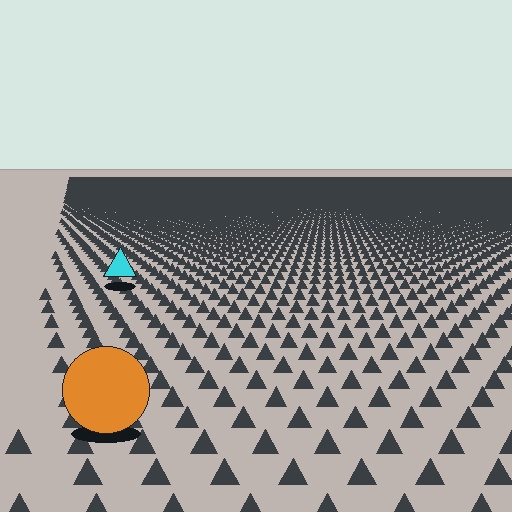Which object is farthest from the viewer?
The cyan triangle is farthest from the viewer. It appears smaller and the ground texture around it is denser.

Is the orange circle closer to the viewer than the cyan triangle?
Yes. The orange circle is closer — you can tell from the texture gradient: the ground texture is coarser near it.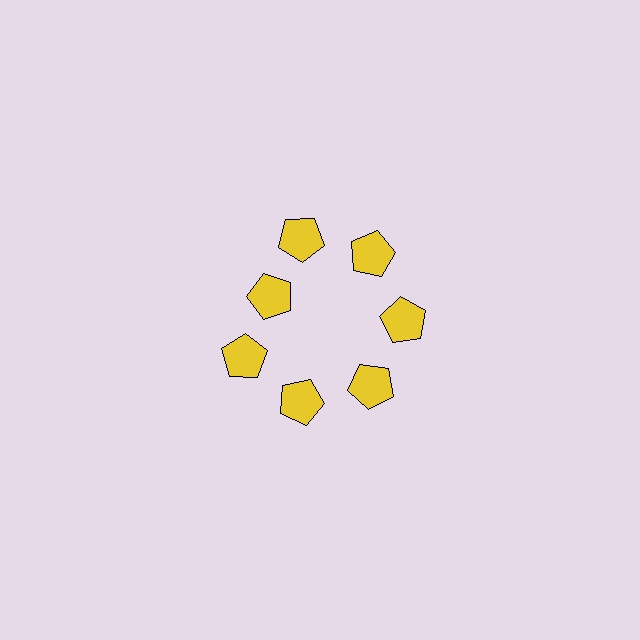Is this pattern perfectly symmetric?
No. The 7 yellow pentagons are arranged in a ring, but one element near the 10 o'clock position is pulled inward toward the center, breaking the 7-fold rotational symmetry.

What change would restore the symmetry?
The symmetry would be restored by moving it outward, back onto the ring so that all 7 pentagons sit at equal angles and equal distance from the center.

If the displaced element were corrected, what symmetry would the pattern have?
It would have 7-fold rotational symmetry — the pattern would map onto itself every 51 degrees.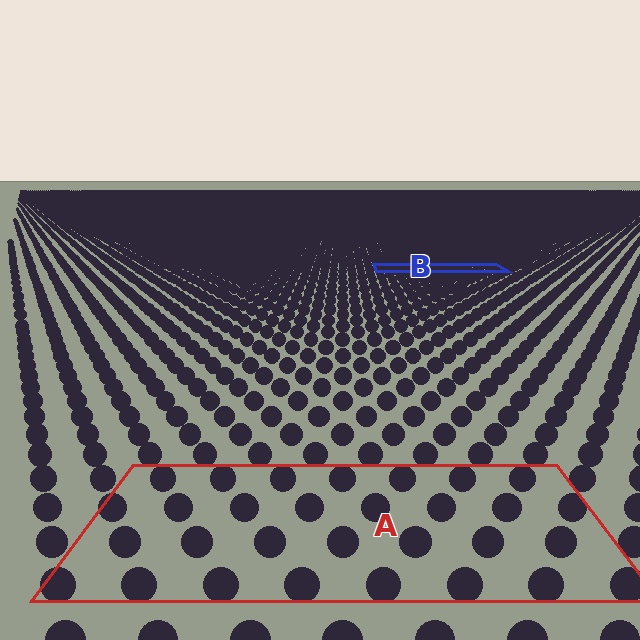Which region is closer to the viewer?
Region A is closer. The texture elements there are larger and more spread out.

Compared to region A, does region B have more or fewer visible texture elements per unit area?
Region B has more texture elements per unit area — they are packed more densely because it is farther away.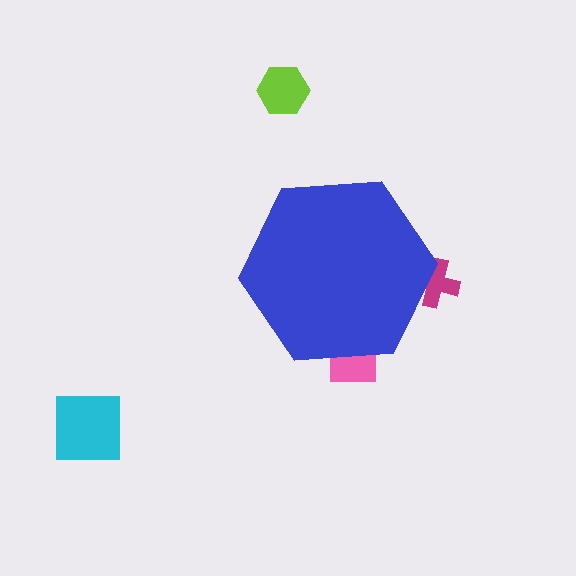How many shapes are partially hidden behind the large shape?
2 shapes are partially hidden.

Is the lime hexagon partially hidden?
No, the lime hexagon is fully visible.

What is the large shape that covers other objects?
A blue hexagon.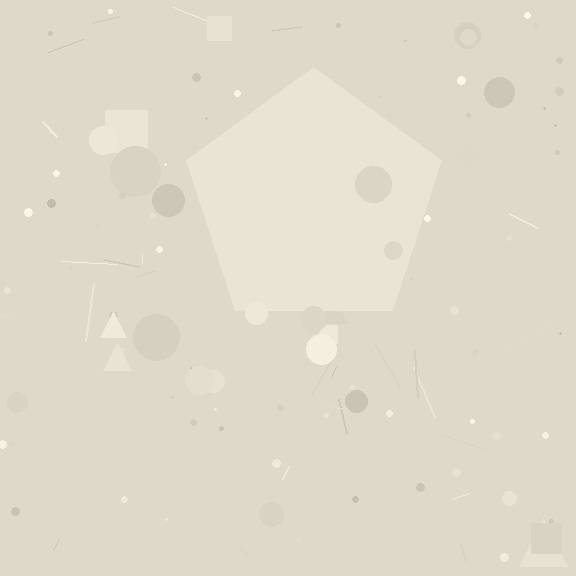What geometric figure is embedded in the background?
A pentagon is embedded in the background.